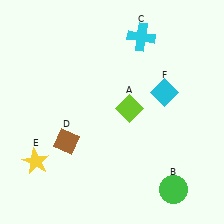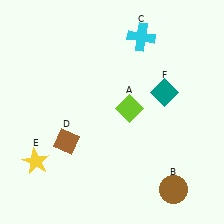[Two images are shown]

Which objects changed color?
B changed from green to brown. F changed from cyan to teal.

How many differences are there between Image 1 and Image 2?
There are 2 differences between the two images.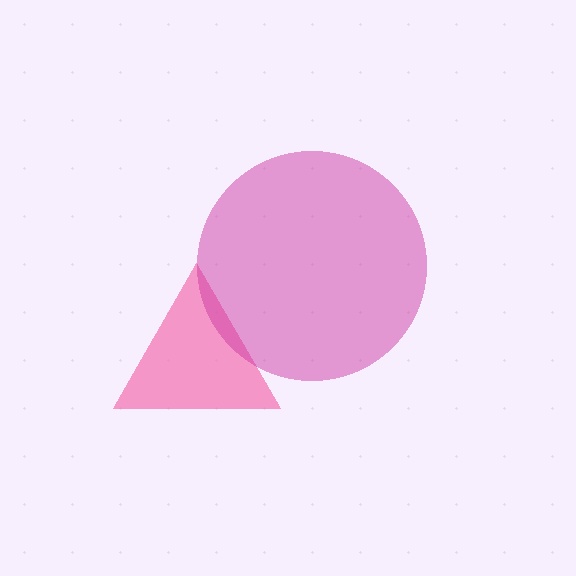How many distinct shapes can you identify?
There are 2 distinct shapes: a pink triangle, a magenta circle.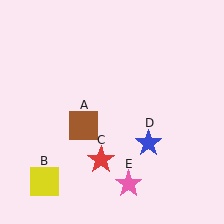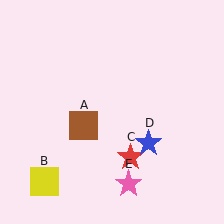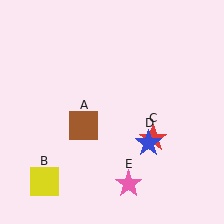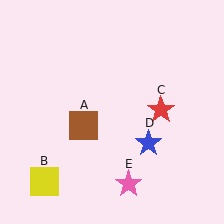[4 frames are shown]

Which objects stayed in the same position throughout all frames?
Brown square (object A) and yellow square (object B) and blue star (object D) and pink star (object E) remained stationary.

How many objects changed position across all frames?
1 object changed position: red star (object C).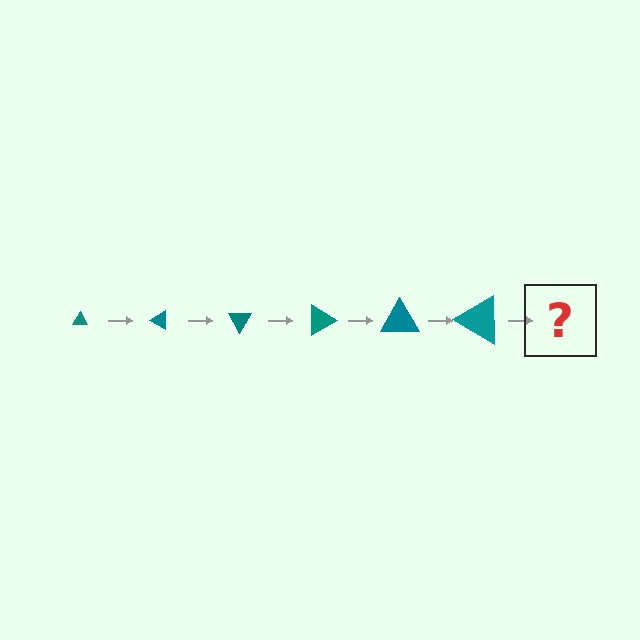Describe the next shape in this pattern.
It should be a triangle, larger than the previous one and rotated 180 degrees from the start.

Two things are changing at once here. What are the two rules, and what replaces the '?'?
The two rules are that the triangle grows larger each step and it rotates 30 degrees each step. The '?' should be a triangle, larger than the previous one and rotated 180 degrees from the start.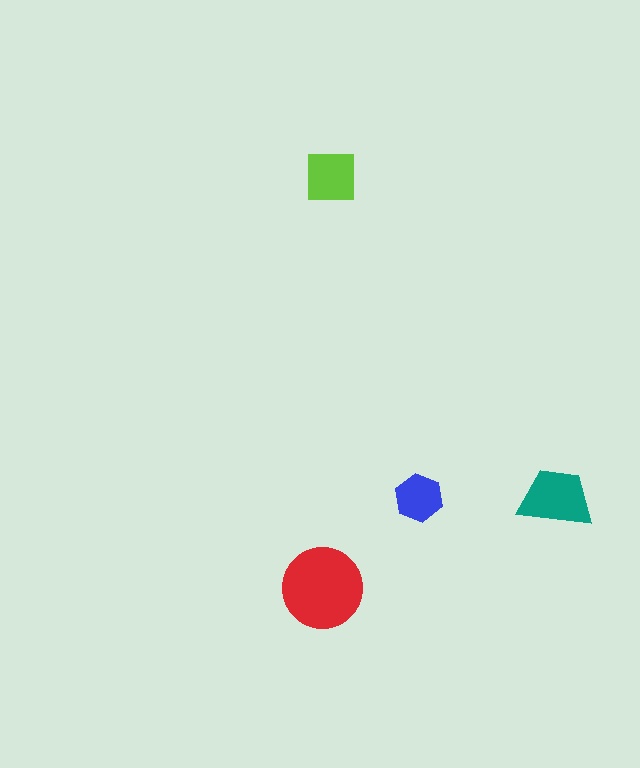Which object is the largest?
The red circle.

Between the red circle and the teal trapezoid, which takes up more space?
The red circle.